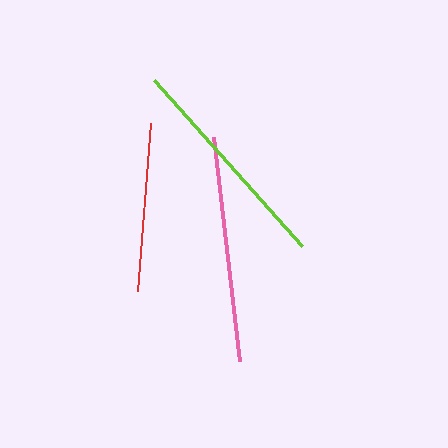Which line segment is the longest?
The pink line is the longest at approximately 226 pixels.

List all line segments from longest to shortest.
From longest to shortest: pink, lime, red.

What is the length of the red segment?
The red segment is approximately 168 pixels long.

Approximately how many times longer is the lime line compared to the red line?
The lime line is approximately 1.3 times the length of the red line.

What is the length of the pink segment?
The pink segment is approximately 226 pixels long.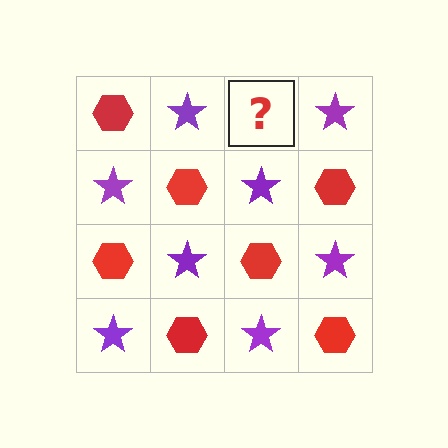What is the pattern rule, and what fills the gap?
The rule is that it alternates red hexagon and purple star in a checkerboard pattern. The gap should be filled with a red hexagon.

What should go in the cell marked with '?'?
The missing cell should contain a red hexagon.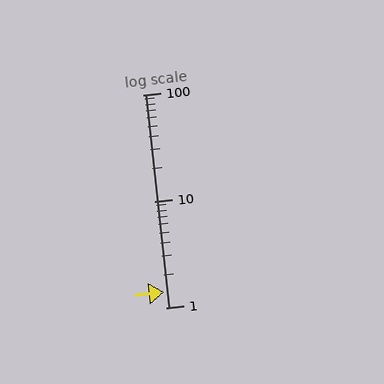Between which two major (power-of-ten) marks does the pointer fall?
The pointer is between 1 and 10.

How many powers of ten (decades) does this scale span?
The scale spans 2 decades, from 1 to 100.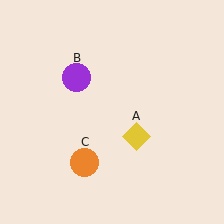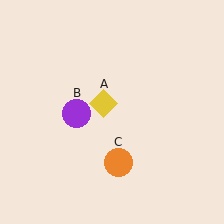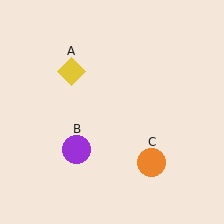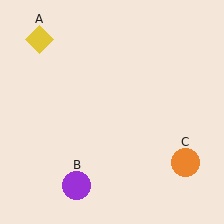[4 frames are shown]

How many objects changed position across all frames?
3 objects changed position: yellow diamond (object A), purple circle (object B), orange circle (object C).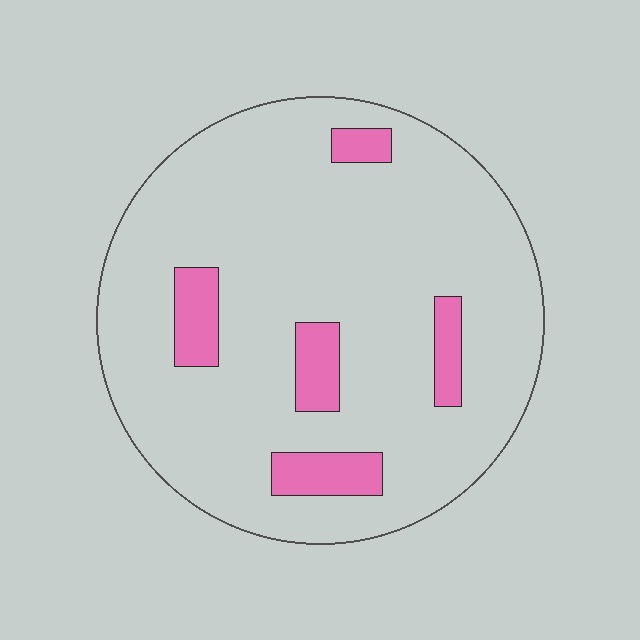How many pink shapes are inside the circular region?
5.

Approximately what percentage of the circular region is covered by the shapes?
Approximately 10%.